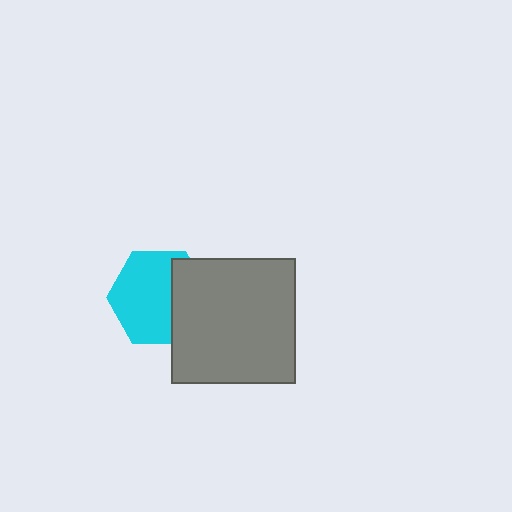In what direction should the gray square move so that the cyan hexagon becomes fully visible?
The gray square should move right. That is the shortest direction to clear the overlap and leave the cyan hexagon fully visible.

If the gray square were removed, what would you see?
You would see the complete cyan hexagon.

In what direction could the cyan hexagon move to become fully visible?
The cyan hexagon could move left. That would shift it out from behind the gray square entirely.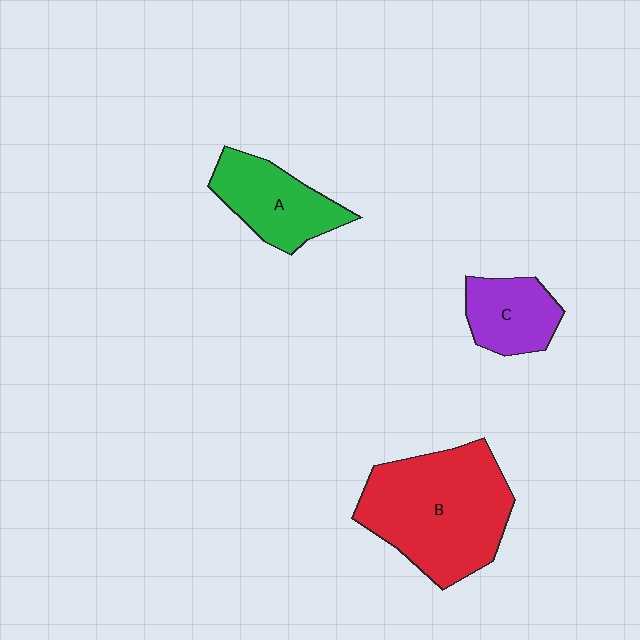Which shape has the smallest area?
Shape C (purple).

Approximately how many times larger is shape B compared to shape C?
Approximately 2.4 times.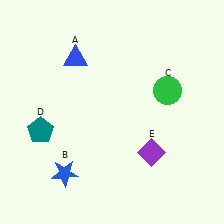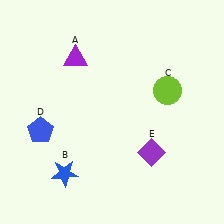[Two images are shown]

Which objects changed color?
A changed from blue to purple. C changed from green to lime. D changed from teal to blue.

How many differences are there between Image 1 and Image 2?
There are 3 differences between the two images.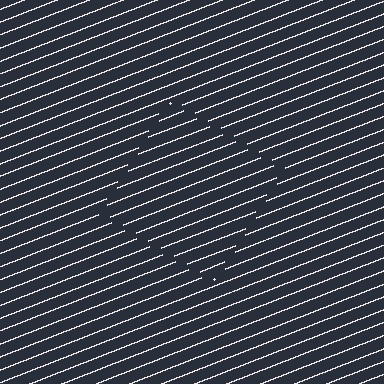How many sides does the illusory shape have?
4 sides — the line-ends trace a square.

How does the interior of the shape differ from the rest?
The interior of the shape contains the same grating, shifted by half a period — the contour is defined by the phase discontinuity where line-ends from the inner and outer gratings abut.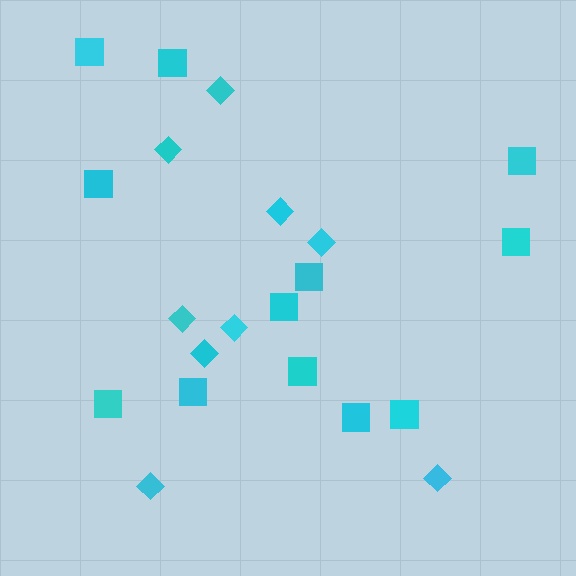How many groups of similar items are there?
There are 2 groups: one group of squares (12) and one group of diamonds (9).